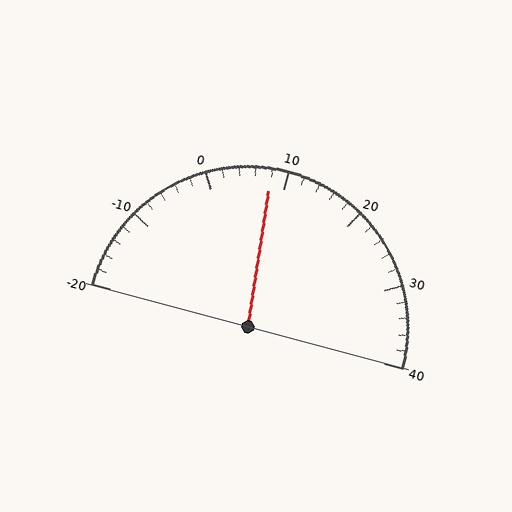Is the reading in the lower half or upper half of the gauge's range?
The reading is in the lower half of the range (-20 to 40).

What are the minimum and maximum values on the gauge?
The gauge ranges from -20 to 40.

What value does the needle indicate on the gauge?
The needle indicates approximately 8.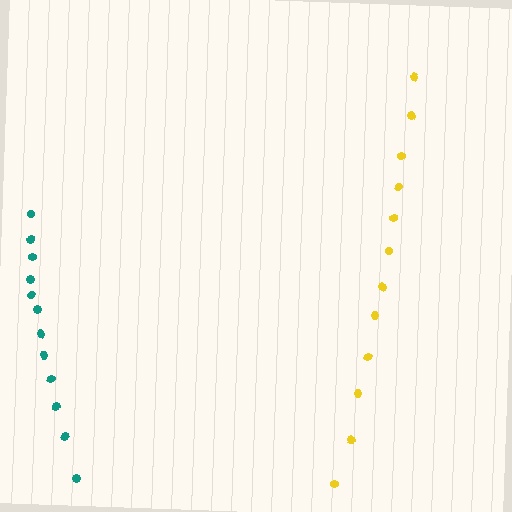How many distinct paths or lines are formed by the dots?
There are 2 distinct paths.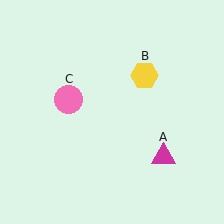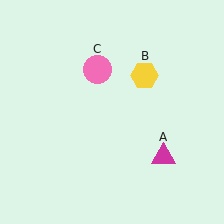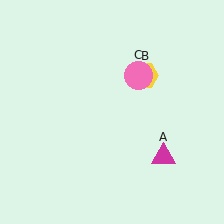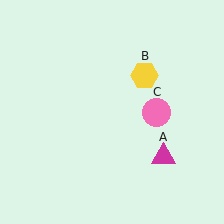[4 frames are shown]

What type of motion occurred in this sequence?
The pink circle (object C) rotated clockwise around the center of the scene.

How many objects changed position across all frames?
1 object changed position: pink circle (object C).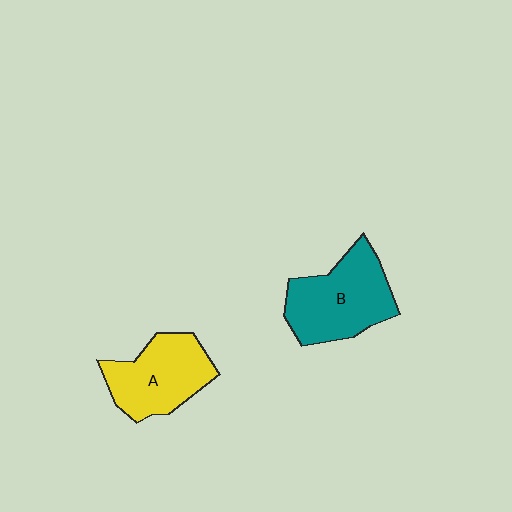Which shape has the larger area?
Shape B (teal).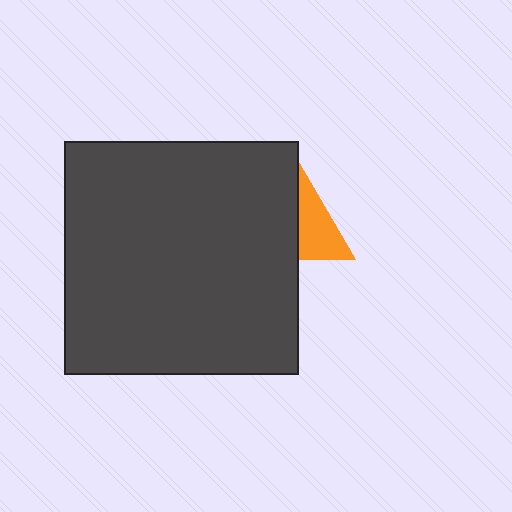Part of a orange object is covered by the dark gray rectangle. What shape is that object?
It is a triangle.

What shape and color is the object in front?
The object in front is a dark gray rectangle.